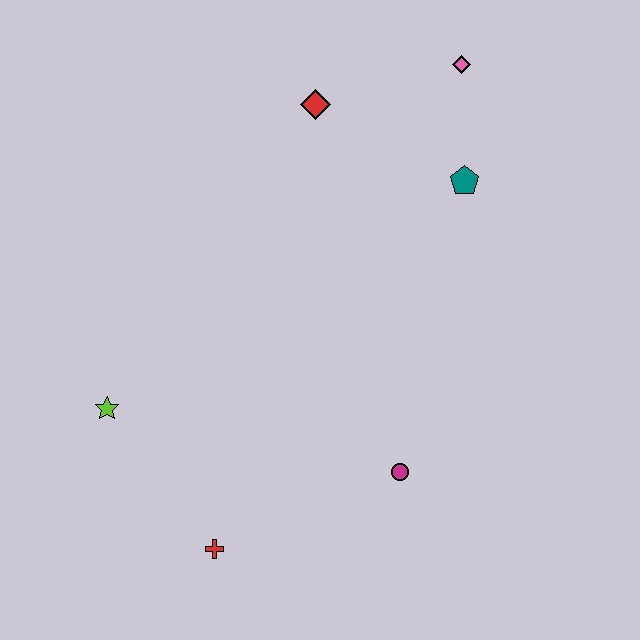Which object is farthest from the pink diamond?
The red cross is farthest from the pink diamond.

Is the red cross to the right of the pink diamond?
No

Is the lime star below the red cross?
No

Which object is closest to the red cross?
The lime star is closest to the red cross.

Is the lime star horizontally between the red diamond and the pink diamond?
No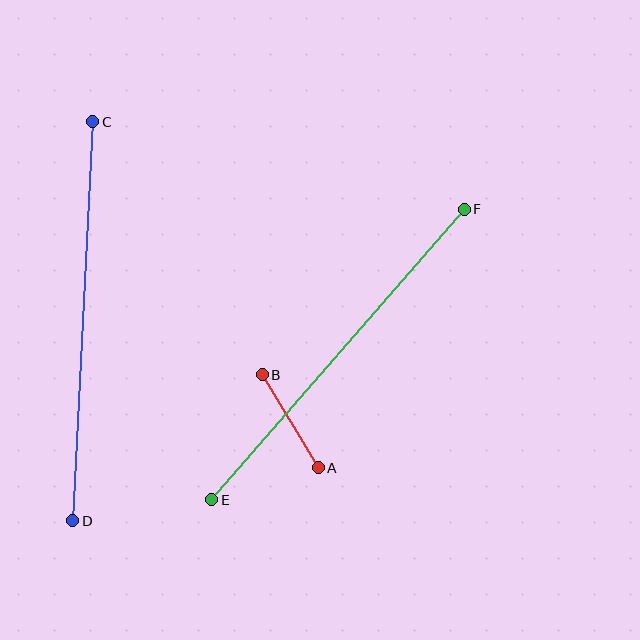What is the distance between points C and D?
The distance is approximately 400 pixels.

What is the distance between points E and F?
The distance is approximately 385 pixels.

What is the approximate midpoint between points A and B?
The midpoint is at approximately (290, 421) pixels.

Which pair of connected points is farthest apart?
Points C and D are farthest apart.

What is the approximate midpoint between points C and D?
The midpoint is at approximately (83, 321) pixels.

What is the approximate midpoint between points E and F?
The midpoint is at approximately (338, 355) pixels.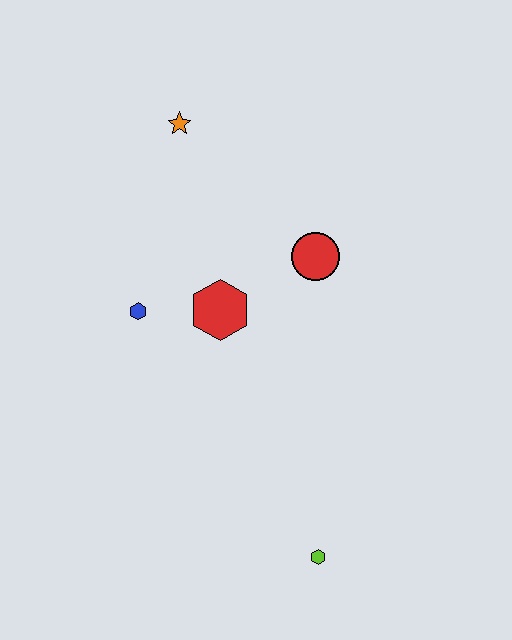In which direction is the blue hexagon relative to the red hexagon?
The blue hexagon is to the left of the red hexagon.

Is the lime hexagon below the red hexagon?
Yes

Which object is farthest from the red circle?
The lime hexagon is farthest from the red circle.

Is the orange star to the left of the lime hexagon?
Yes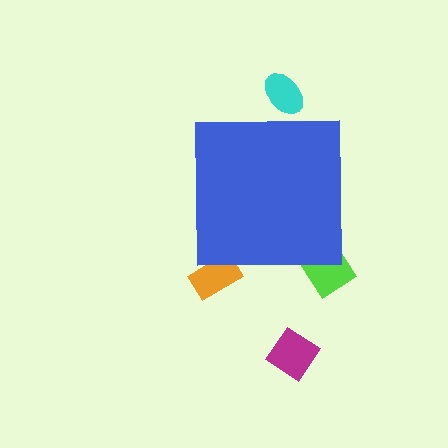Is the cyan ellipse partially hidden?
Yes, the cyan ellipse is partially hidden behind the blue square.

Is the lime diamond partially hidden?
Yes, the lime diamond is partially hidden behind the blue square.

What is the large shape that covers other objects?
A blue square.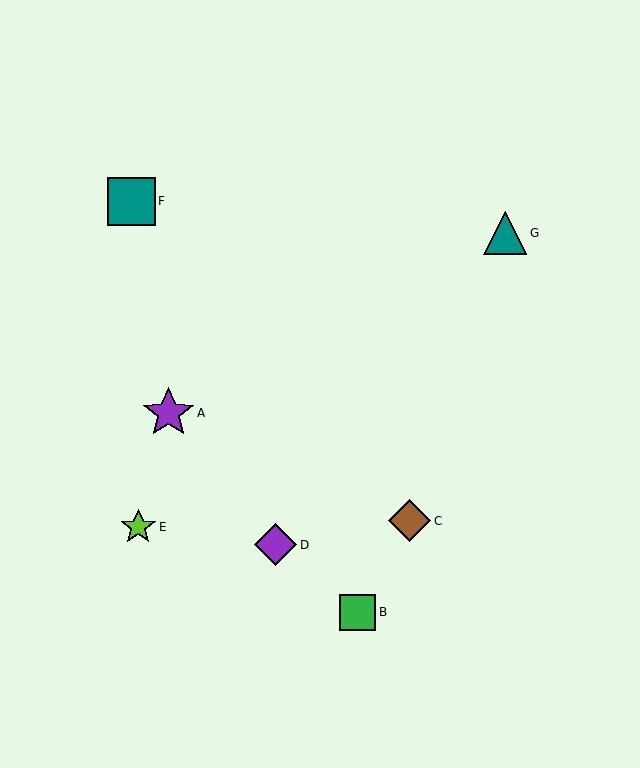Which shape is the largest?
The purple star (labeled A) is the largest.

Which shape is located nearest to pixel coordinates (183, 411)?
The purple star (labeled A) at (168, 413) is nearest to that location.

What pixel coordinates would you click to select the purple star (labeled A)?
Click at (168, 413) to select the purple star A.